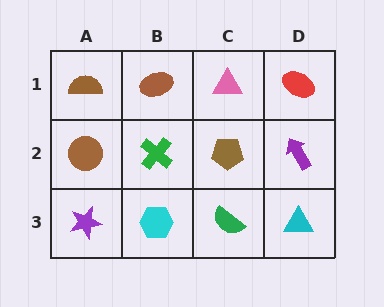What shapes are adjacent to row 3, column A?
A brown circle (row 2, column A), a cyan hexagon (row 3, column B).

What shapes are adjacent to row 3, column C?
A brown pentagon (row 2, column C), a cyan hexagon (row 3, column B), a cyan triangle (row 3, column D).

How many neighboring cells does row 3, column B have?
3.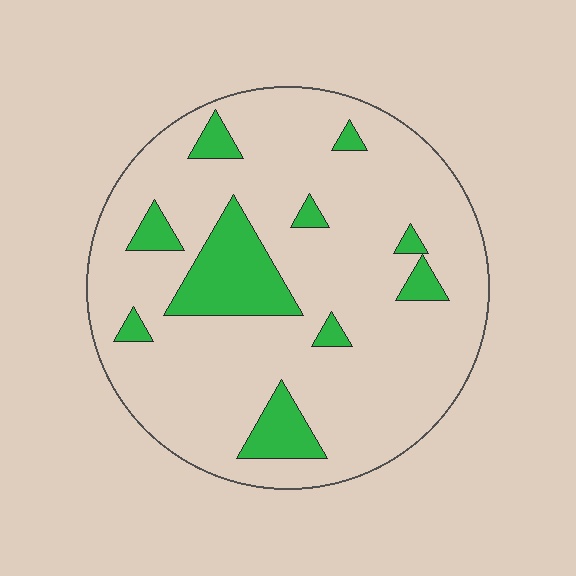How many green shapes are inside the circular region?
10.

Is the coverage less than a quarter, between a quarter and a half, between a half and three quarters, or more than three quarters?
Less than a quarter.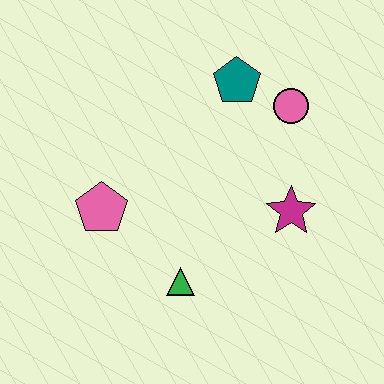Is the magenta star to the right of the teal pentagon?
Yes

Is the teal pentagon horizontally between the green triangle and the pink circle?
Yes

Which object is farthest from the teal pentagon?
The green triangle is farthest from the teal pentagon.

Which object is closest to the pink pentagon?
The green triangle is closest to the pink pentagon.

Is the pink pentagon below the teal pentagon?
Yes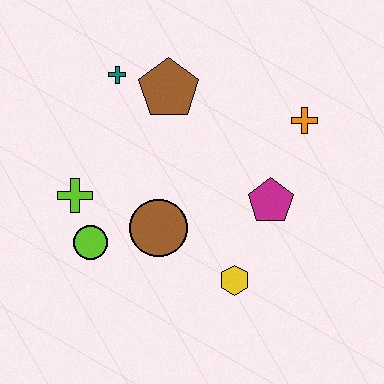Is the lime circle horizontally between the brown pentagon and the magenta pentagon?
No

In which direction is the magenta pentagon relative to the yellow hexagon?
The magenta pentagon is above the yellow hexagon.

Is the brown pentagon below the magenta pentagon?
No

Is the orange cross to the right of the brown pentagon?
Yes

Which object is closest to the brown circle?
The lime circle is closest to the brown circle.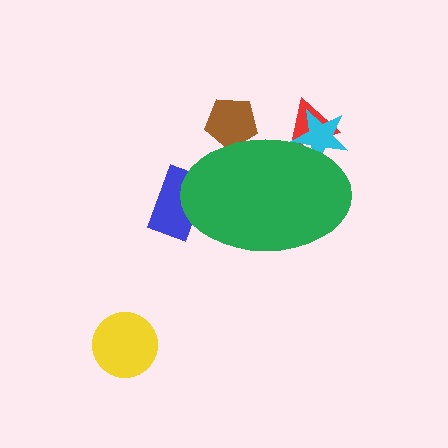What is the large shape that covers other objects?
A green ellipse.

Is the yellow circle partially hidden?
No, the yellow circle is fully visible.